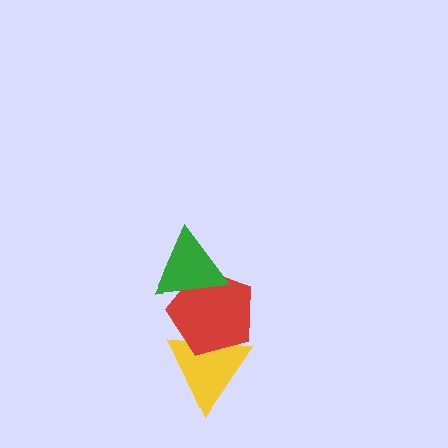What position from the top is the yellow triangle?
The yellow triangle is 3rd from the top.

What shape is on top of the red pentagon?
The green triangle is on top of the red pentagon.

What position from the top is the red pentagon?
The red pentagon is 2nd from the top.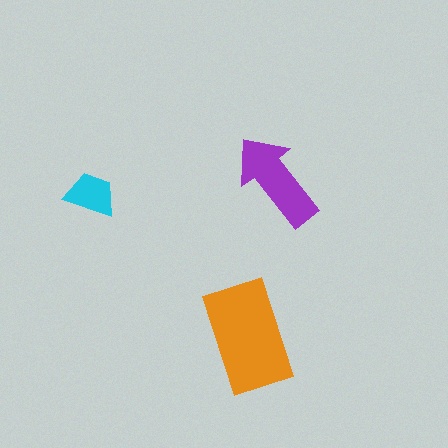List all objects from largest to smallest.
The orange rectangle, the purple arrow, the cyan trapezoid.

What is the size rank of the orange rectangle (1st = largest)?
1st.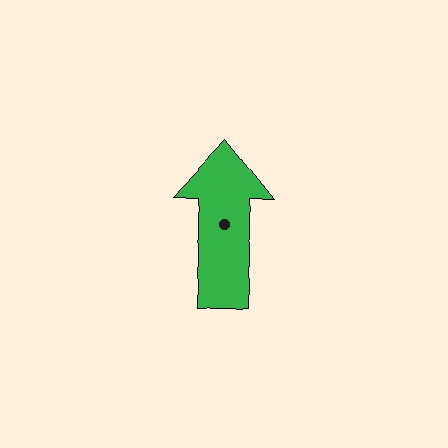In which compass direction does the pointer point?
North.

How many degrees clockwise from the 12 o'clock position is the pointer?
Approximately 2 degrees.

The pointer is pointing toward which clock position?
Roughly 12 o'clock.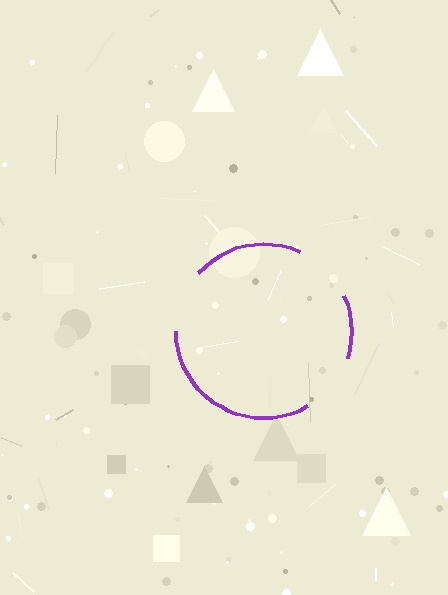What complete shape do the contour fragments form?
The contour fragments form a circle.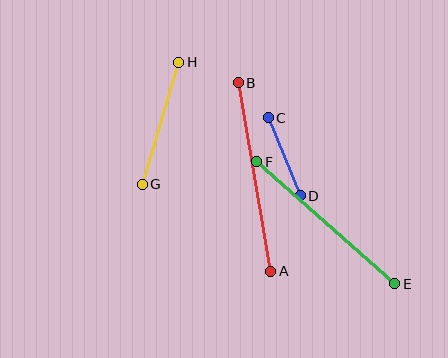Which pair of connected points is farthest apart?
Points A and B are farthest apart.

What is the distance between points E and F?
The distance is approximately 184 pixels.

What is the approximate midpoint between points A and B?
The midpoint is at approximately (254, 177) pixels.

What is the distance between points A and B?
The distance is approximately 192 pixels.